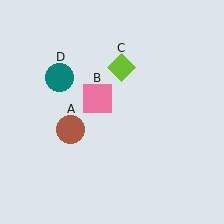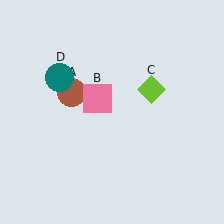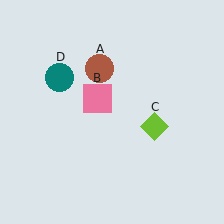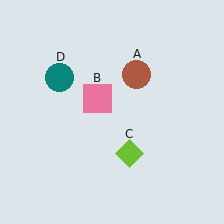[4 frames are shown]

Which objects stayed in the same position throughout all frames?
Pink square (object B) and teal circle (object D) remained stationary.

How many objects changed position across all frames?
2 objects changed position: brown circle (object A), lime diamond (object C).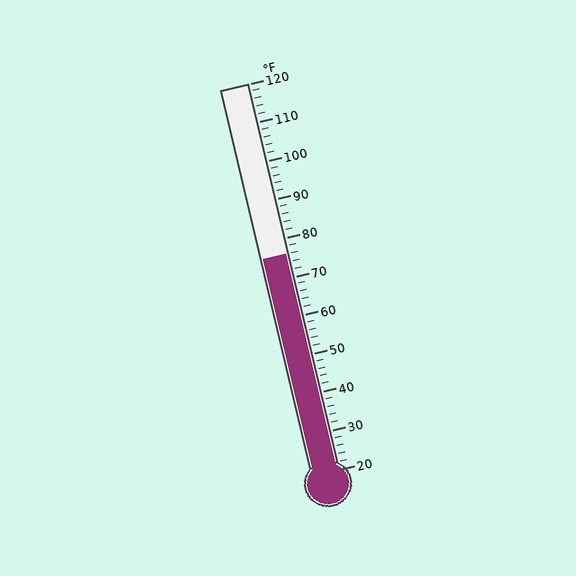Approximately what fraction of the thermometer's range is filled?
The thermometer is filled to approximately 55% of its range.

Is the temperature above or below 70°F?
The temperature is above 70°F.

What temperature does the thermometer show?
The thermometer shows approximately 76°F.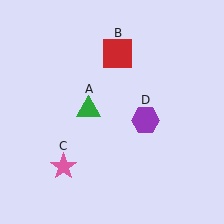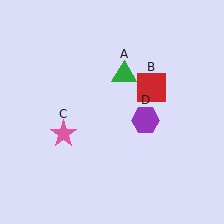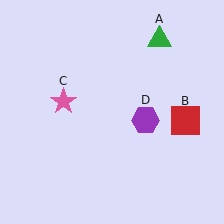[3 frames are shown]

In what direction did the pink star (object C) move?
The pink star (object C) moved up.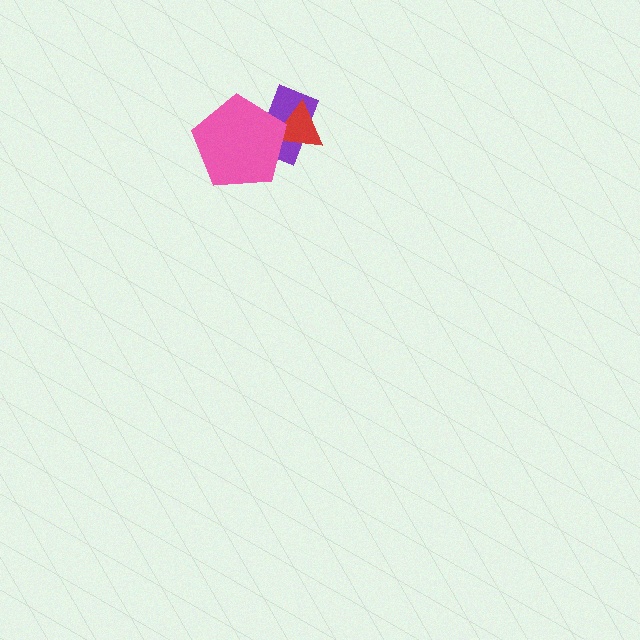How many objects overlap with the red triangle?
2 objects overlap with the red triangle.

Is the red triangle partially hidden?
Yes, it is partially covered by another shape.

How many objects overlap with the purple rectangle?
2 objects overlap with the purple rectangle.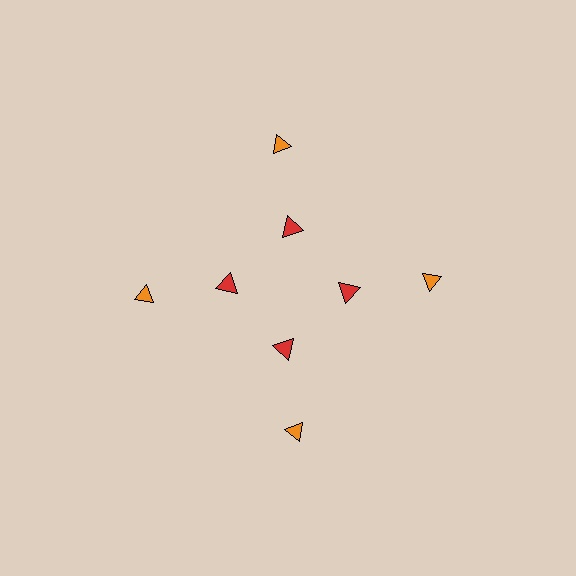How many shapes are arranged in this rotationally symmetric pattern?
There are 8 shapes, arranged in 4 groups of 2.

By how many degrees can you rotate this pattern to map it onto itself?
The pattern maps onto itself every 90 degrees of rotation.